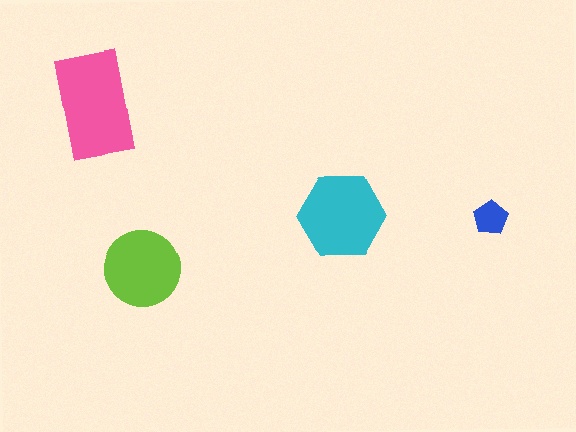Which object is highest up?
The pink rectangle is topmost.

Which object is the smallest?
The blue pentagon.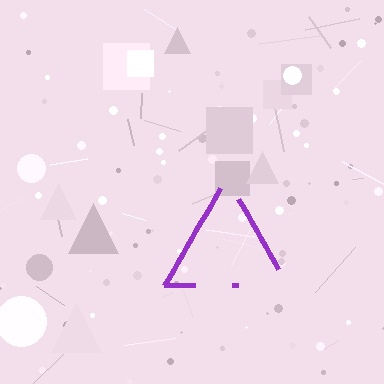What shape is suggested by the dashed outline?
The dashed outline suggests a triangle.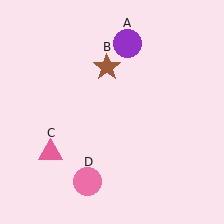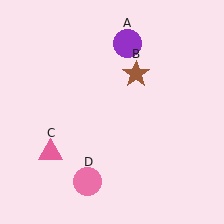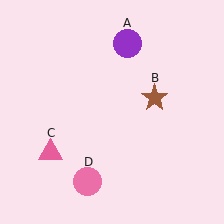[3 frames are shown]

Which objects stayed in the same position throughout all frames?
Purple circle (object A) and pink triangle (object C) and pink circle (object D) remained stationary.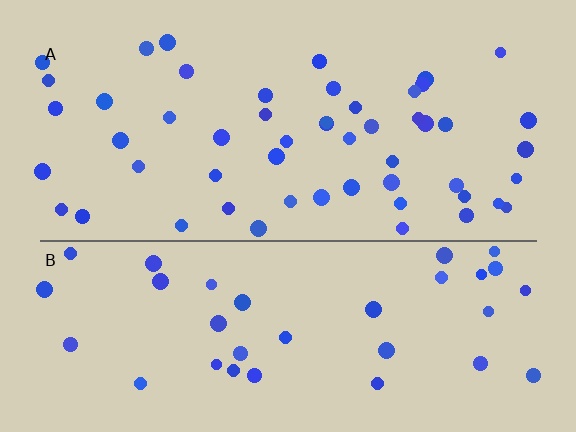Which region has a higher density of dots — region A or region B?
A (the top).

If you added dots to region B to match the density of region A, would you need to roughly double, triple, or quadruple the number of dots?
Approximately double.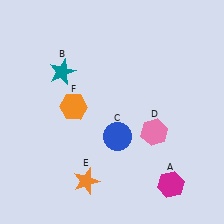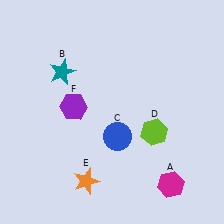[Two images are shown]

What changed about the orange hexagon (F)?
In Image 1, F is orange. In Image 2, it changed to purple.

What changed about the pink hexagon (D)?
In Image 1, D is pink. In Image 2, it changed to lime.